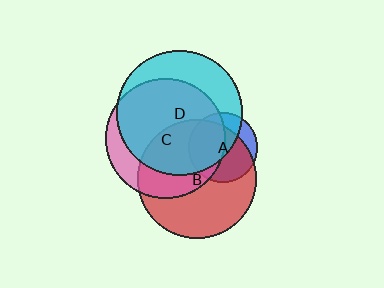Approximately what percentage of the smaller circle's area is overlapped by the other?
Approximately 55%.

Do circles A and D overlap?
Yes.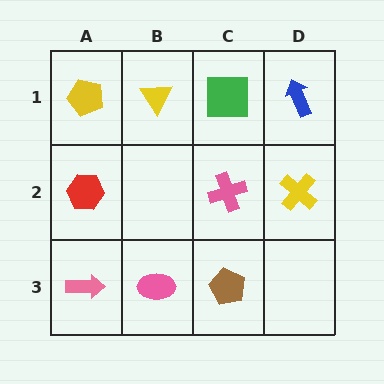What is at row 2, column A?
A red hexagon.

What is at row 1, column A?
A yellow pentagon.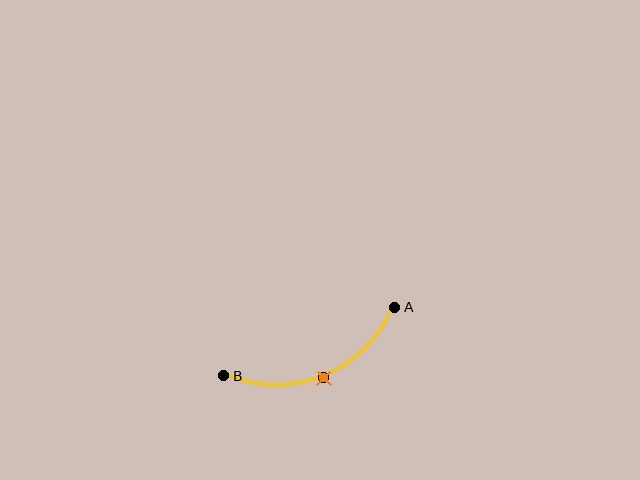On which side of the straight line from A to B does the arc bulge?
The arc bulges below the straight line connecting A and B.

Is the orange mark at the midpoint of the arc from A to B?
Yes. The orange mark lies on the arc at equal arc-length from both A and B — it is the arc midpoint.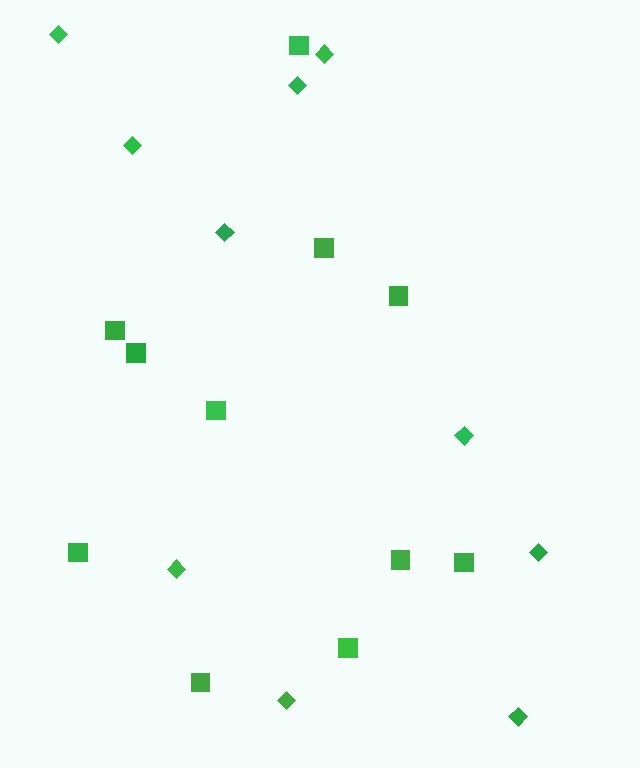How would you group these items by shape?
There are 2 groups: one group of diamonds (10) and one group of squares (11).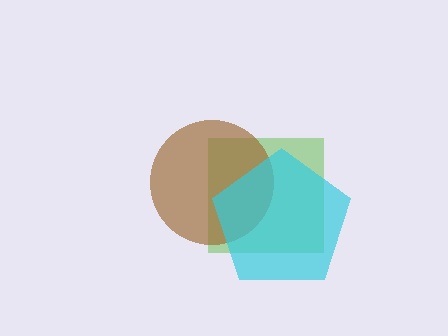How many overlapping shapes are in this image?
There are 3 overlapping shapes in the image.